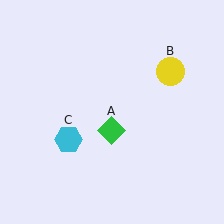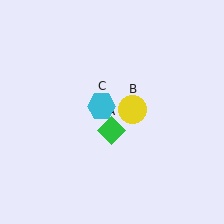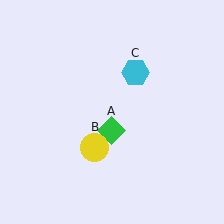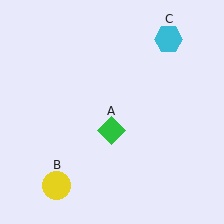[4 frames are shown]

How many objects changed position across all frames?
2 objects changed position: yellow circle (object B), cyan hexagon (object C).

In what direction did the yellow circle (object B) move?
The yellow circle (object B) moved down and to the left.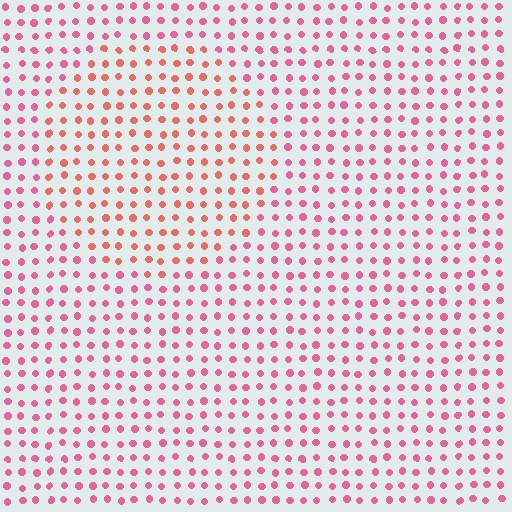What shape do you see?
I see a circle.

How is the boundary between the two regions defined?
The boundary is defined purely by a slight shift in hue (about 32 degrees). Spacing, size, and orientation are identical on both sides.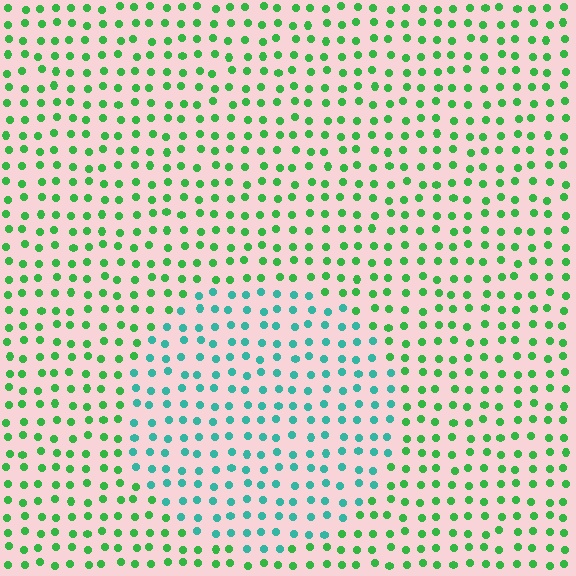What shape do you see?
I see a circle.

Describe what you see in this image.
The image is filled with small green elements in a uniform arrangement. A circle-shaped region is visible where the elements are tinted to a slightly different hue, forming a subtle color boundary.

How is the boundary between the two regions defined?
The boundary is defined purely by a slight shift in hue (about 44 degrees). Spacing, size, and orientation are identical on both sides.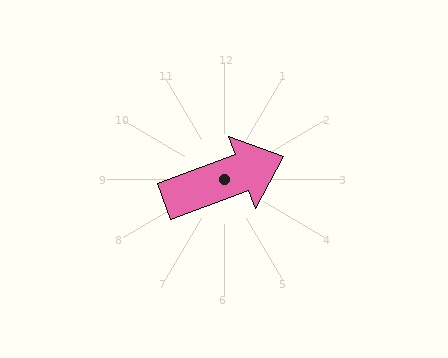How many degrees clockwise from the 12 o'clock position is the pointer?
Approximately 70 degrees.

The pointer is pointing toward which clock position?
Roughly 2 o'clock.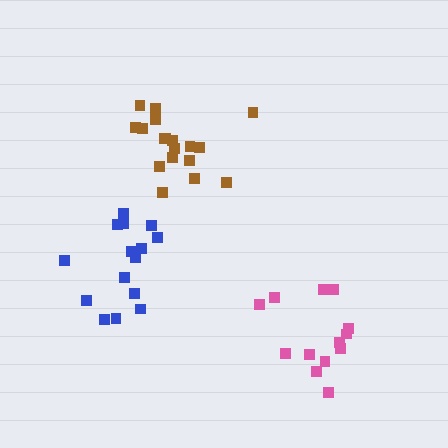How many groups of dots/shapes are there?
There are 3 groups.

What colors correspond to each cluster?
The clusters are colored: brown, blue, pink.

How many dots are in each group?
Group 1: 18 dots, Group 2: 15 dots, Group 3: 13 dots (46 total).